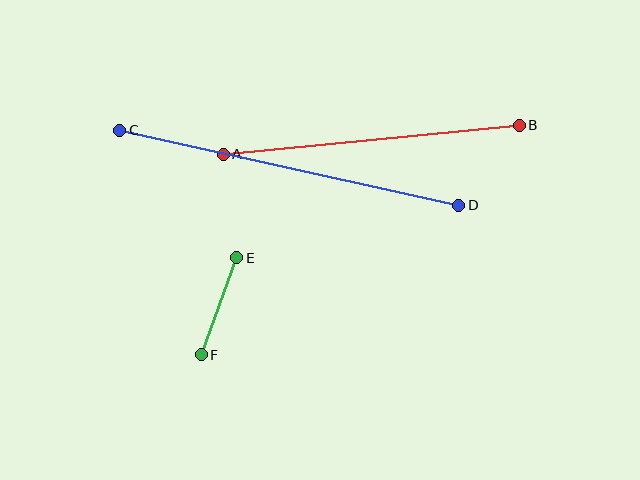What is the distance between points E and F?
The distance is approximately 103 pixels.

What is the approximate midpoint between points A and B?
The midpoint is at approximately (371, 140) pixels.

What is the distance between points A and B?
The distance is approximately 297 pixels.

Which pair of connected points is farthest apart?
Points C and D are farthest apart.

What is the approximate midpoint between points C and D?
The midpoint is at approximately (289, 168) pixels.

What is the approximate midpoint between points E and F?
The midpoint is at approximately (219, 306) pixels.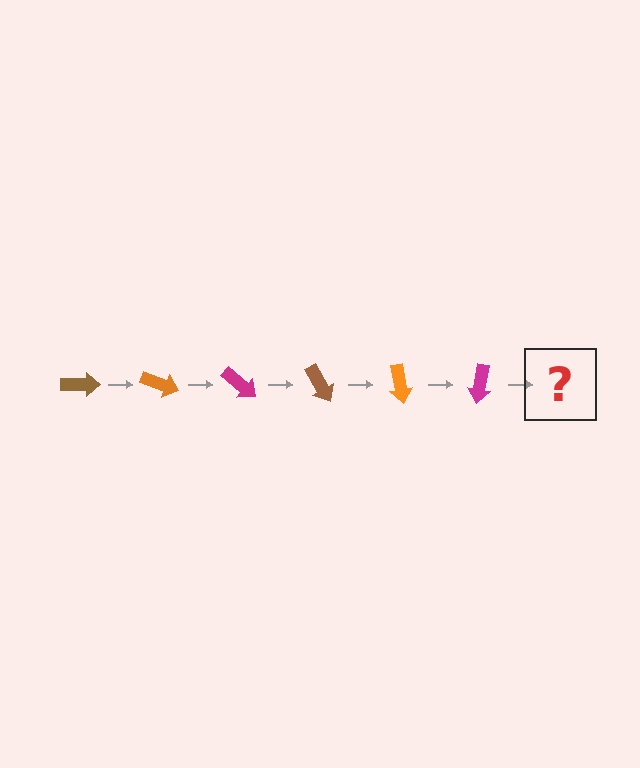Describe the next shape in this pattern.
It should be a brown arrow, rotated 120 degrees from the start.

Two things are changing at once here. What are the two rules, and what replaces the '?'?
The two rules are that it rotates 20 degrees each step and the color cycles through brown, orange, and magenta. The '?' should be a brown arrow, rotated 120 degrees from the start.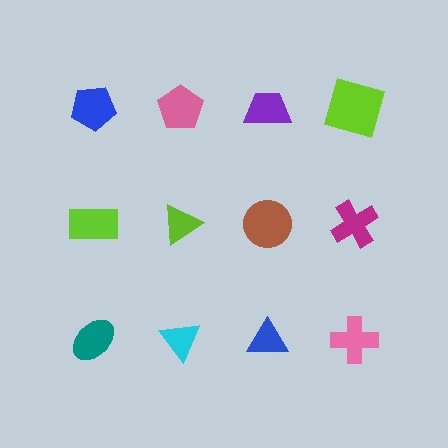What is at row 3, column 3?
A blue triangle.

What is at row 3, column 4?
A pink cross.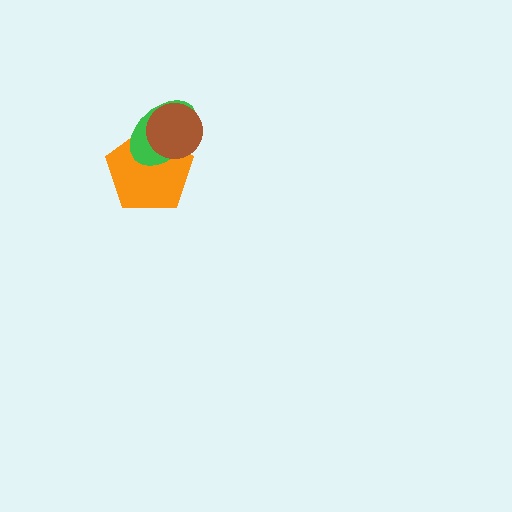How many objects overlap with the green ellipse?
2 objects overlap with the green ellipse.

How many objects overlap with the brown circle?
2 objects overlap with the brown circle.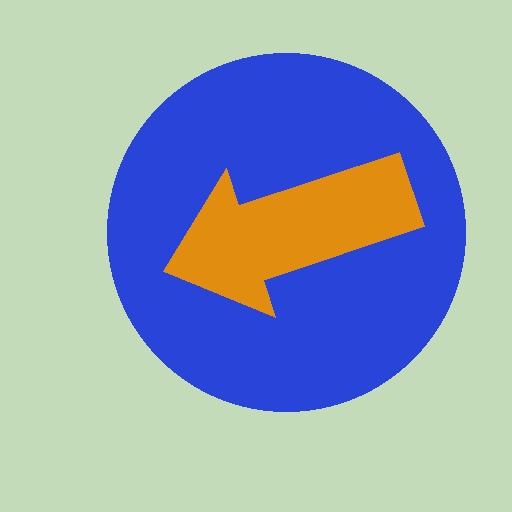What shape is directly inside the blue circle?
The orange arrow.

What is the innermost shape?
The orange arrow.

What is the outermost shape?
The blue circle.